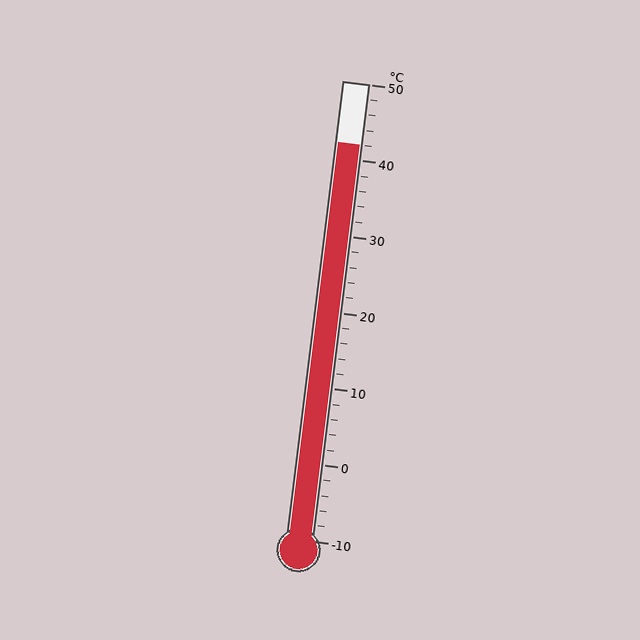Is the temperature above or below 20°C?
The temperature is above 20°C.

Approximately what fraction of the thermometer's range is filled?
The thermometer is filled to approximately 85% of its range.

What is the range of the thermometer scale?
The thermometer scale ranges from -10°C to 50°C.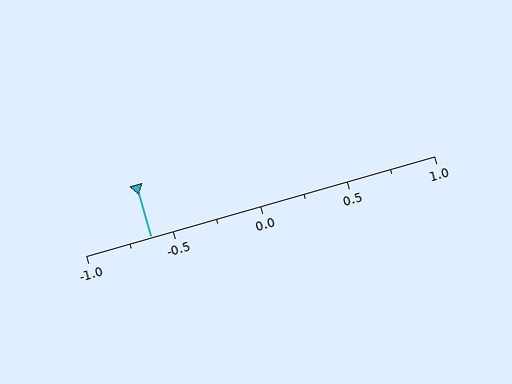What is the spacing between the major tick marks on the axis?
The major ticks are spaced 0.5 apart.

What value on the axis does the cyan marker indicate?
The marker indicates approximately -0.62.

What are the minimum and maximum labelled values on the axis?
The axis runs from -1.0 to 1.0.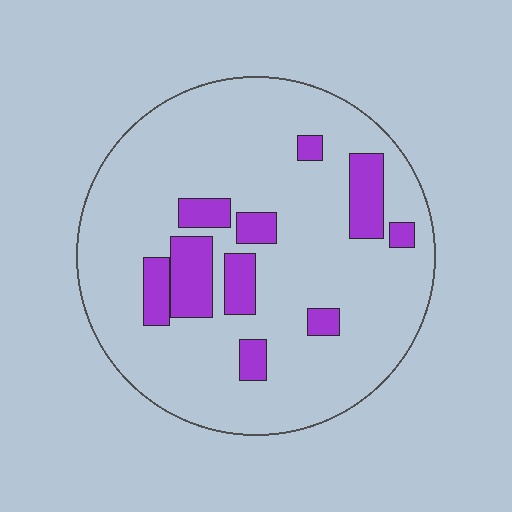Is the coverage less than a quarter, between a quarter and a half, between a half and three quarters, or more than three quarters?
Less than a quarter.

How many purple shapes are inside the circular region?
10.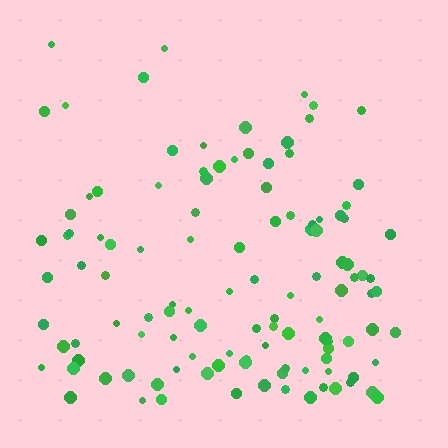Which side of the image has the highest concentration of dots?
The bottom.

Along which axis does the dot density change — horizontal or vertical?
Vertical.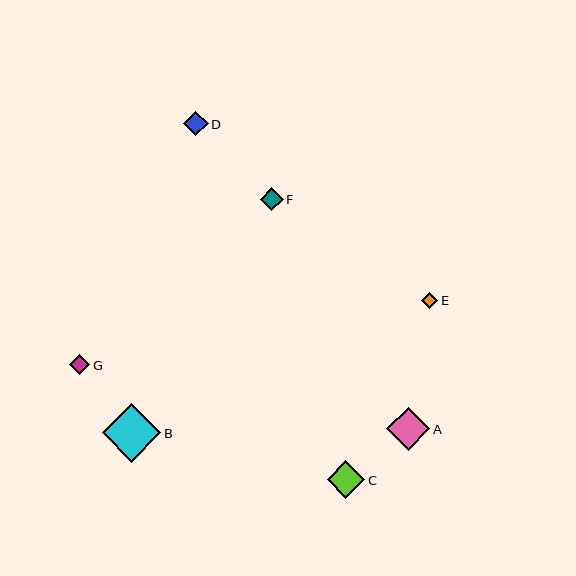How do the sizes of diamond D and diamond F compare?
Diamond D and diamond F are approximately the same size.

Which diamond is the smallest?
Diamond E is the smallest with a size of approximately 16 pixels.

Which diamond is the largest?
Diamond B is the largest with a size of approximately 58 pixels.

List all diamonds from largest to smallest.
From largest to smallest: B, A, C, D, F, G, E.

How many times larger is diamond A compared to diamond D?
Diamond A is approximately 1.8 times the size of diamond D.